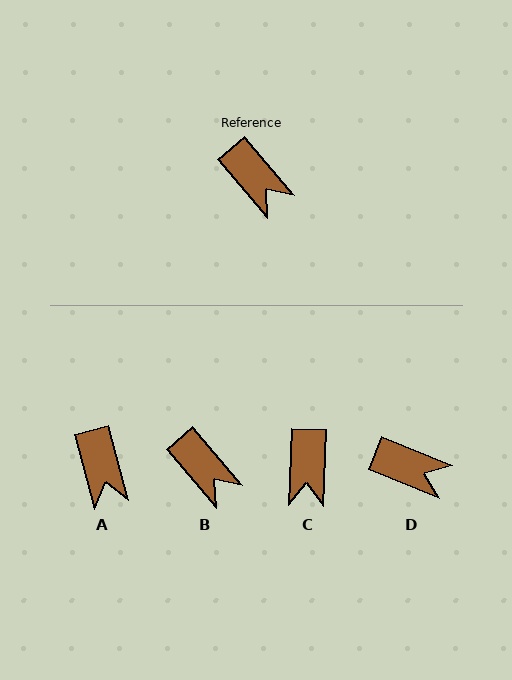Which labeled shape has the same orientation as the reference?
B.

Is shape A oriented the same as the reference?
No, it is off by about 26 degrees.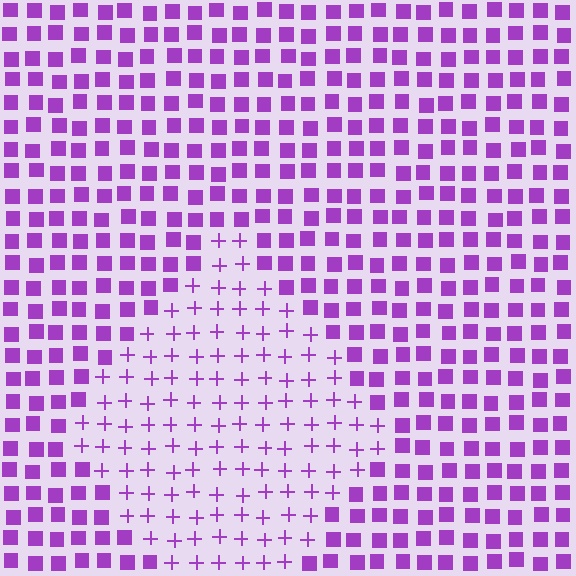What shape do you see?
I see a diamond.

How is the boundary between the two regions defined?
The boundary is defined by a change in element shape: plus signs inside vs. squares outside. All elements share the same color and spacing.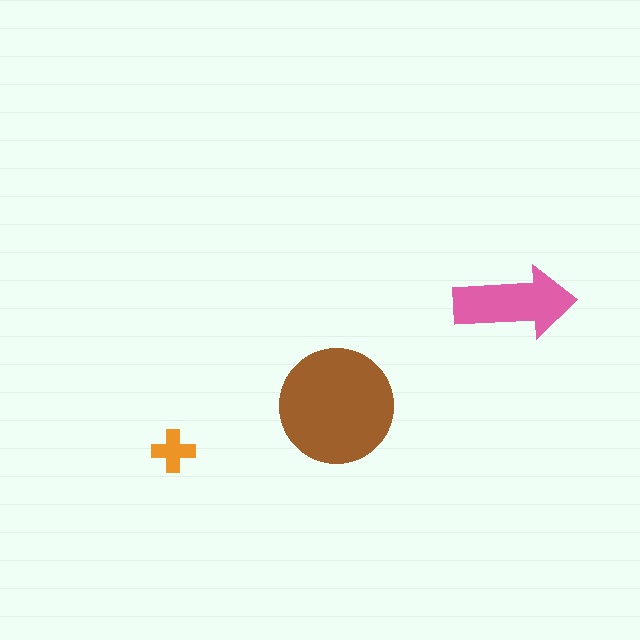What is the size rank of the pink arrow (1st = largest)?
2nd.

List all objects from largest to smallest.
The brown circle, the pink arrow, the orange cross.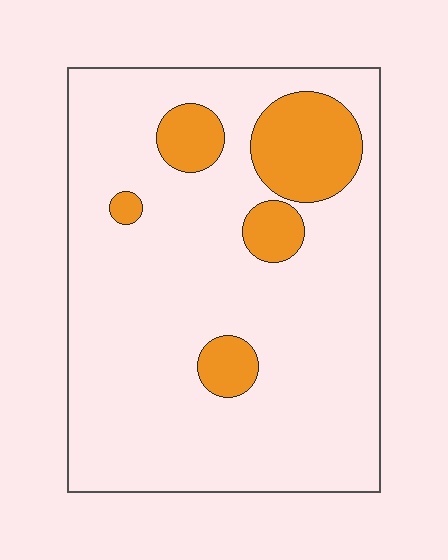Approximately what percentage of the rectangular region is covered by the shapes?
Approximately 15%.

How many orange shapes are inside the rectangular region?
5.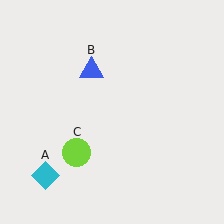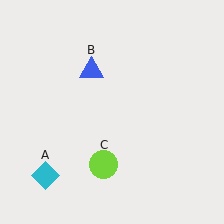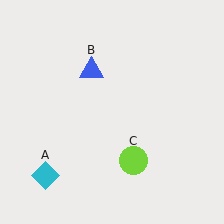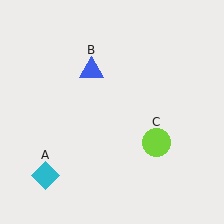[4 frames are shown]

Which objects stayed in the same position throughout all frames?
Cyan diamond (object A) and blue triangle (object B) remained stationary.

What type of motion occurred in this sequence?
The lime circle (object C) rotated counterclockwise around the center of the scene.